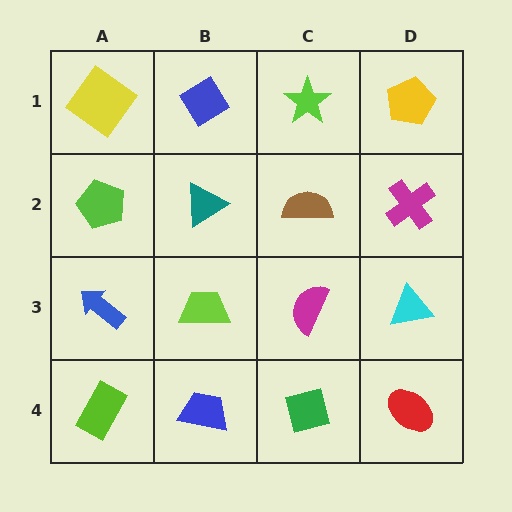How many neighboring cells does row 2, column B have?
4.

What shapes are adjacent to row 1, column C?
A brown semicircle (row 2, column C), a blue diamond (row 1, column B), a yellow pentagon (row 1, column D).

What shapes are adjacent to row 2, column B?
A blue diamond (row 1, column B), a lime trapezoid (row 3, column B), a lime pentagon (row 2, column A), a brown semicircle (row 2, column C).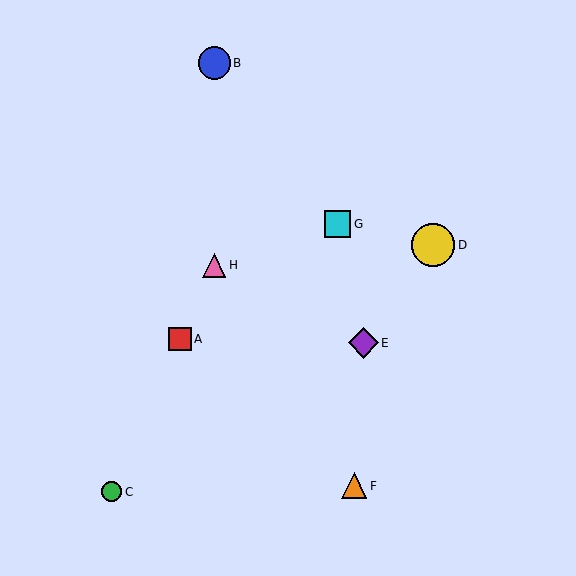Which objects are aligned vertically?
Objects B, H are aligned vertically.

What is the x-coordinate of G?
Object G is at x≈337.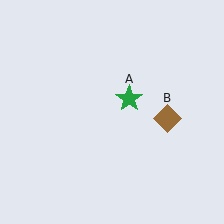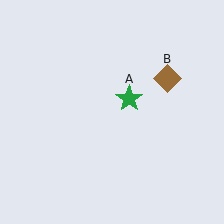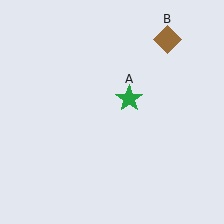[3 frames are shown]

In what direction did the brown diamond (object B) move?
The brown diamond (object B) moved up.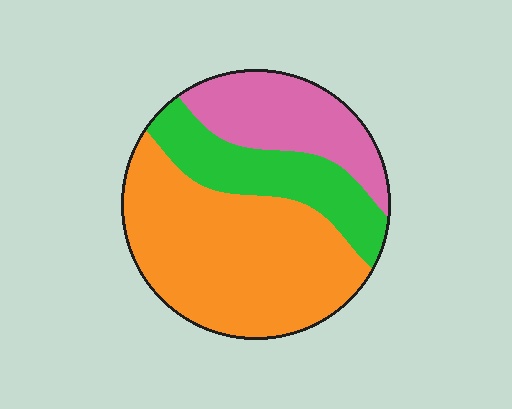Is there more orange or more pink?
Orange.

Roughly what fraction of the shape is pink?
Pink covers 24% of the shape.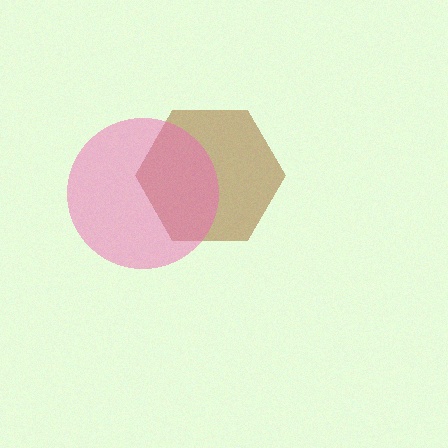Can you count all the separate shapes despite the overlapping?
Yes, there are 2 separate shapes.